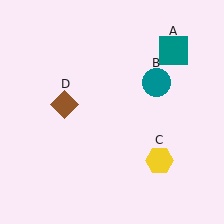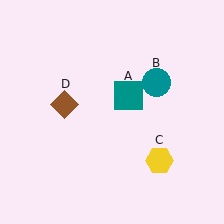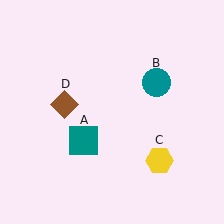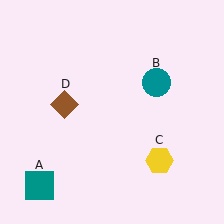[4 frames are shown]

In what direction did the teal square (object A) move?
The teal square (object A) moved down and to the left.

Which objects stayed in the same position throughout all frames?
Teal circle (object B) and yellow hexagon (object C) and brown diamond (object D) remained stationary.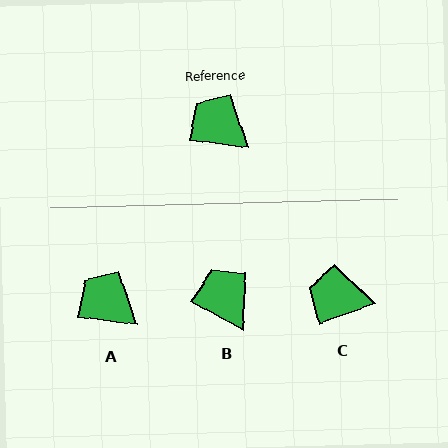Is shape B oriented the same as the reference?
No, it is off by about 21 degrees.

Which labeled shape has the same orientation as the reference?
A.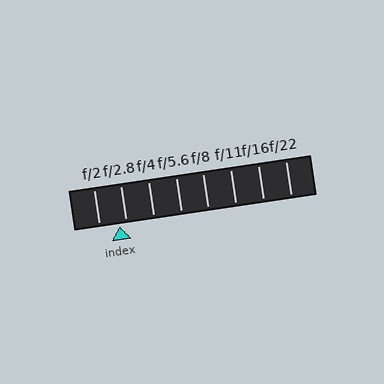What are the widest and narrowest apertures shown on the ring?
The widest aperture shown is f/2 and the narrowest is f/22.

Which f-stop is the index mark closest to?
The index mark is closest to f/2.8.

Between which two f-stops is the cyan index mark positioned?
The index mark is between f/2 and f/2.8.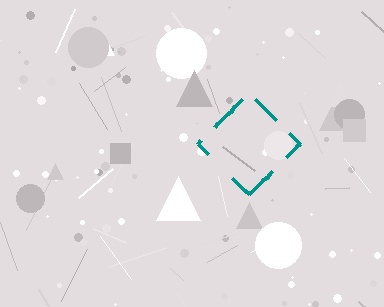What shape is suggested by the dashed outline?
The dashed outline suggests a diamond.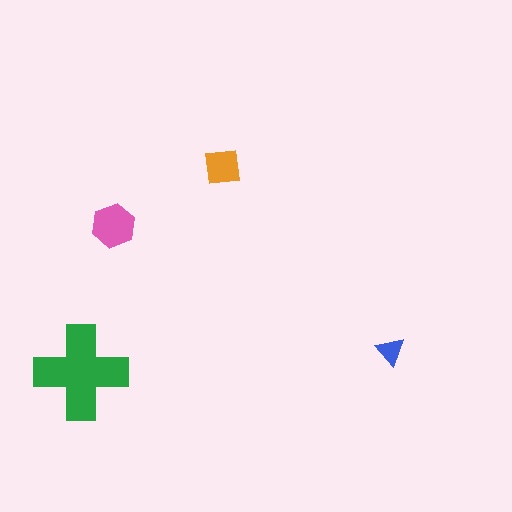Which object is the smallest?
The blue triangle.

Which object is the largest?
The green cross.